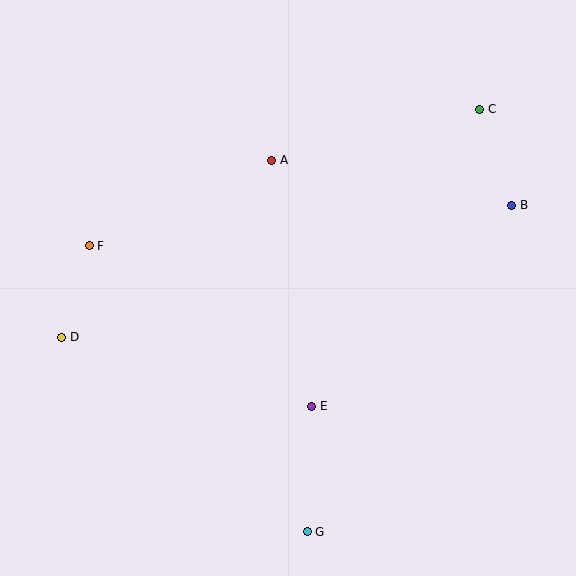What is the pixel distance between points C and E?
The distance between C and E is 341 pixels.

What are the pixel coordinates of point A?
Point A is at (272, 160).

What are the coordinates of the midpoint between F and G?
The midpoint between F and G is at (198, 389).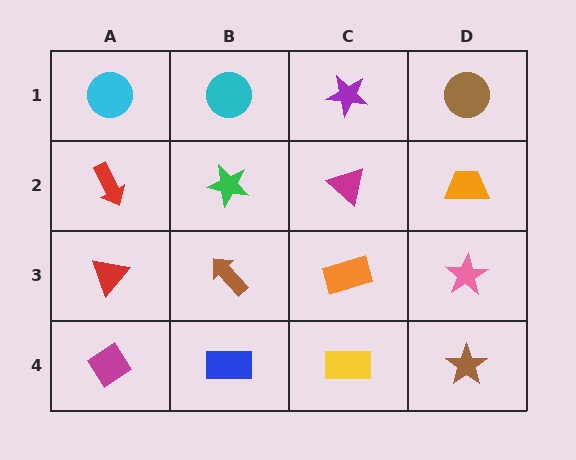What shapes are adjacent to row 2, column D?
A brown circle (row 1, column D), a pink star (row 3, column D), a magenta triangle (row 2, column C).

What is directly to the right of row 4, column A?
A blue rectangle.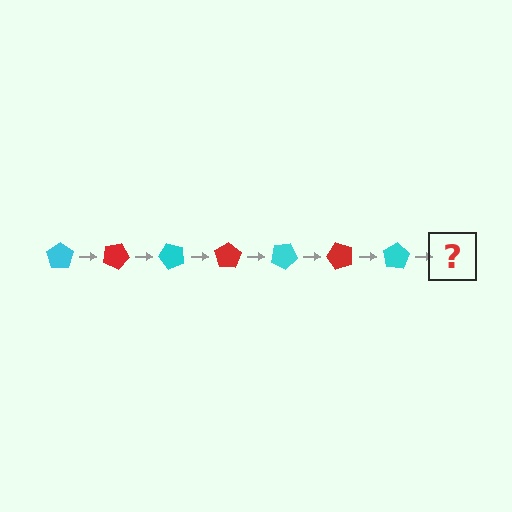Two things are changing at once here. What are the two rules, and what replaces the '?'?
The two rules are that it rotates 25 degrees each step and the color cycles through cyan and red. The '?' should be a red pentagon, rotated 175 degrees from the start.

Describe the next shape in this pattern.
It should be a red pentagon, rotated 175 degrees from the start.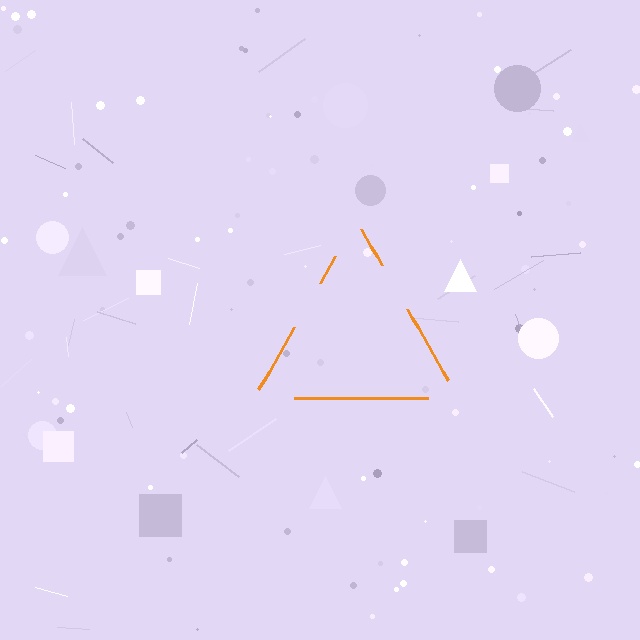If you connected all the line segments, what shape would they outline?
They would outline a triangle.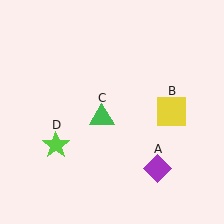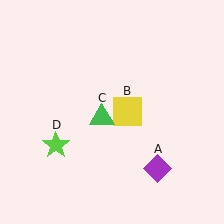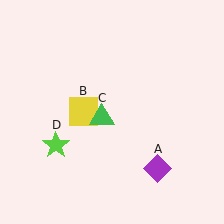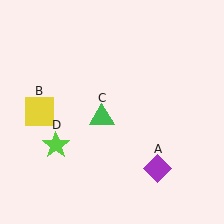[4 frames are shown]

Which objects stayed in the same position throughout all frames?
Purple diamond (object A) and green triangle (object C) and lime star (object D) remained stationary.